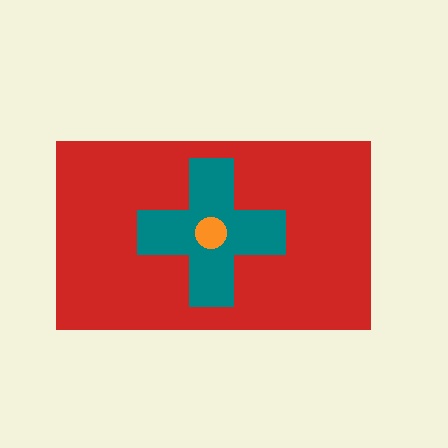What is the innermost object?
The orange circle.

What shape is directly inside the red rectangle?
The teal cross.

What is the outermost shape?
The red rectangle.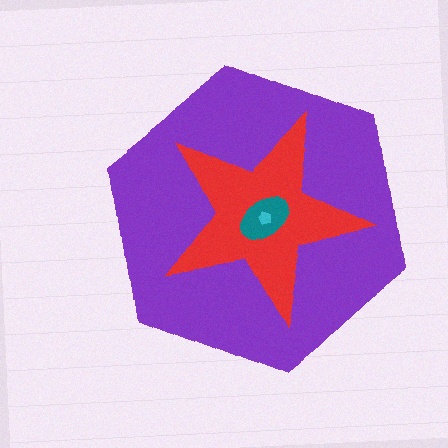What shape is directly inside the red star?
The teal ellipse.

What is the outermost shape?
The purple hexagon.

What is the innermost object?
The cyan pentagon.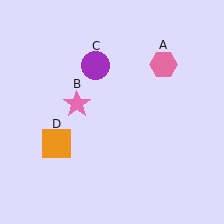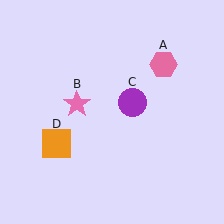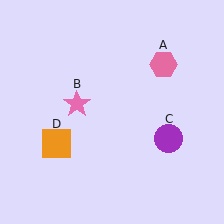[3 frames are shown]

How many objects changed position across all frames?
1 object changed position: purple circle (object C).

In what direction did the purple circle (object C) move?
The purple circle (object C) moved down and to the right.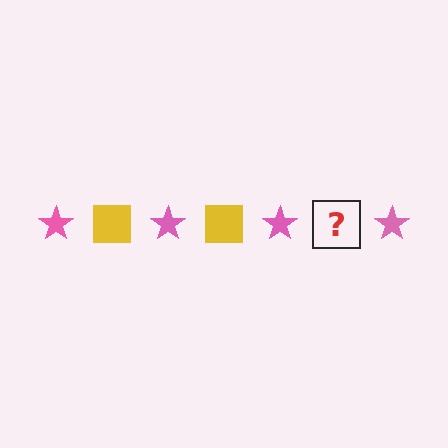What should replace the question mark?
The question mark should be replaced with a yellow square.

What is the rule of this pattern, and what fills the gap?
The rule is that the pattern alternates between pink star and yellow square. The gap should be filled with a yellow square.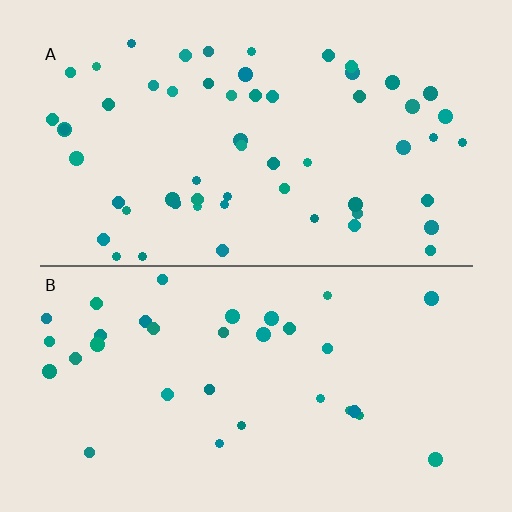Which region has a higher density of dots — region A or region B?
A (the top).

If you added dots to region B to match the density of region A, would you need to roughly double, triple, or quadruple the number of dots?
Approximately double.